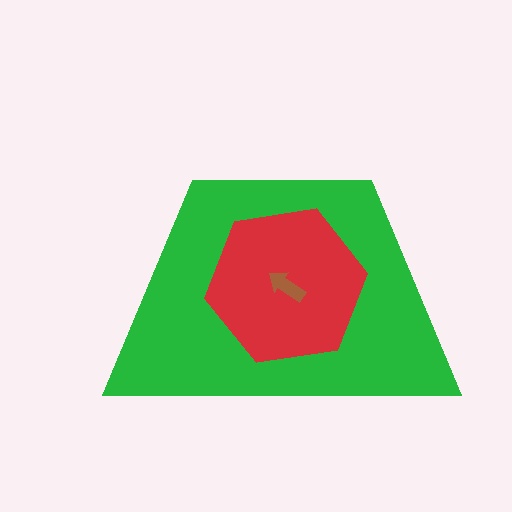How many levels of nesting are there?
3.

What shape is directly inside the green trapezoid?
The red hexagon.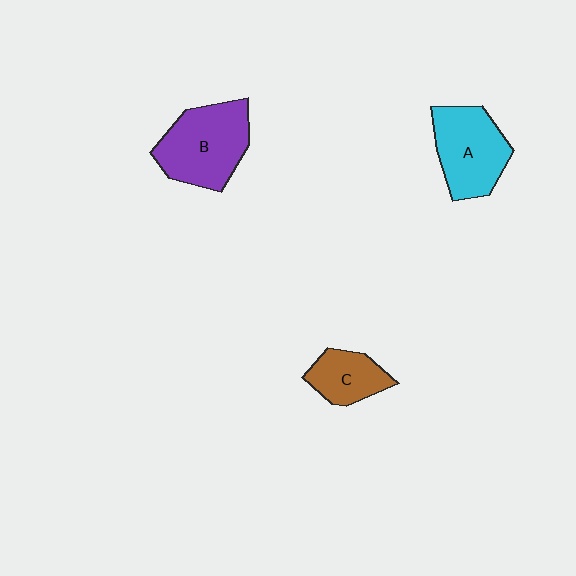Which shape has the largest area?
Shape B (purple).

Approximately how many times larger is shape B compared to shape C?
Approximately 1.8 times.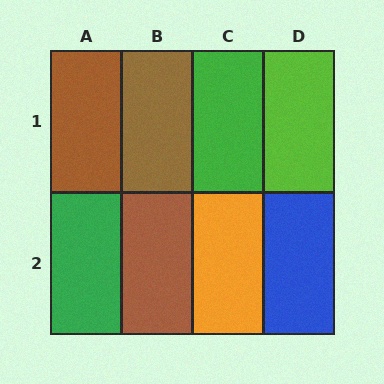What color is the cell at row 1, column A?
Brown.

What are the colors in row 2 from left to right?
Green, brown, orange, blue.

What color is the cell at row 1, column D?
Lime.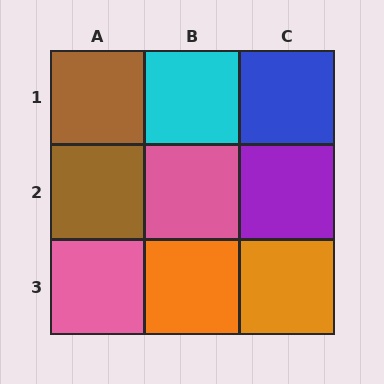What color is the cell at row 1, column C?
Blue.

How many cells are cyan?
1 cell is cyan.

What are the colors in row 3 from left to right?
Pink, orange, orange.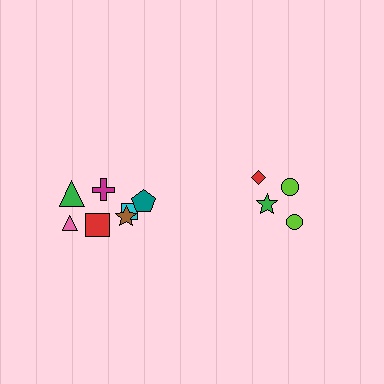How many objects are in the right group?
There are 4 objects.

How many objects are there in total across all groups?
There are 11 objects.